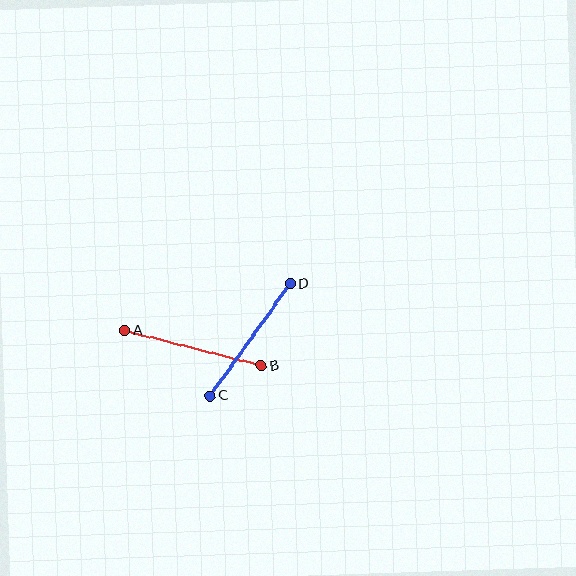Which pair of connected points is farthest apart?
Points A and B are farthest apart.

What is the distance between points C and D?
The distance is approximately 137 pixels.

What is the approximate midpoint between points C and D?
The midpoint is at approximately (250, 340) pixels.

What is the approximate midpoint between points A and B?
The midpoint is at approximately (193, 348) pixels.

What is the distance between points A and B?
The distance is approximately 141 pixels.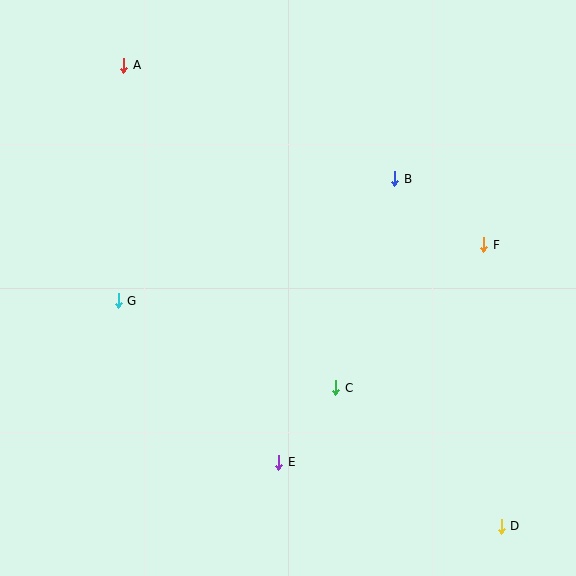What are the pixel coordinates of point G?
Point G is at (118, 301).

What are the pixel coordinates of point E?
Point E is at (279, 462).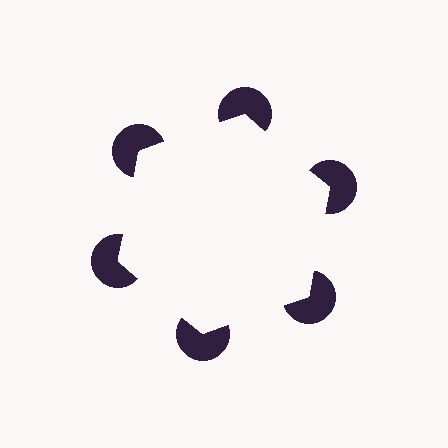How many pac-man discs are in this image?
There are 6 — one at each vertex of the illusory hexagon.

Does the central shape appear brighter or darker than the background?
It typically appears slightly brighter than the background, even though no actual brightness change is drawn.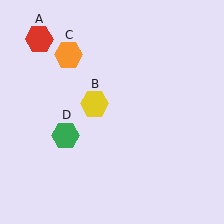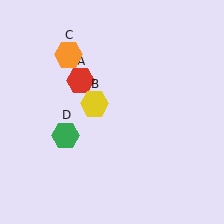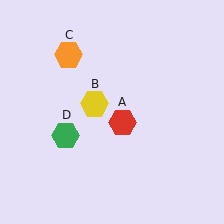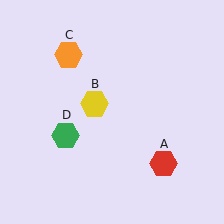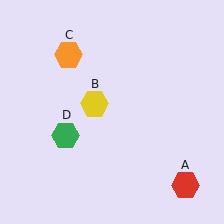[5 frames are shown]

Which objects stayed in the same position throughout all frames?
Yellow hexagon (object B) and orange hexagon (object C) and green hexagon (object D) remained stationary.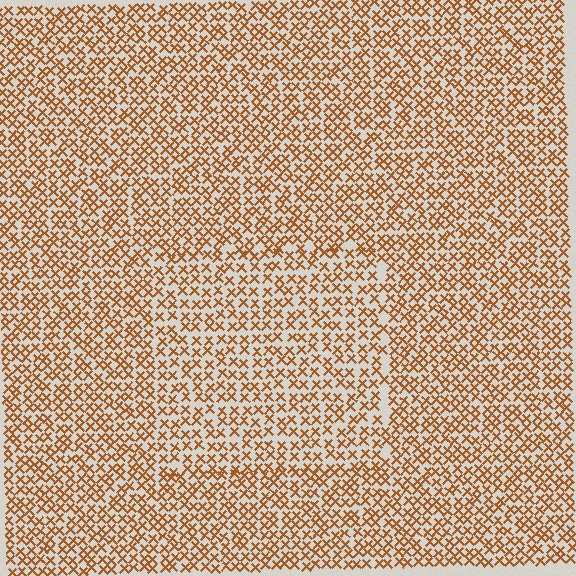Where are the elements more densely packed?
The elements are more densely packed outside the rectangle boundary.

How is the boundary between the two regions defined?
The boundary is defined by a change in element density (approximately 1.4x ratio). All elements are the same color, size, and shape.